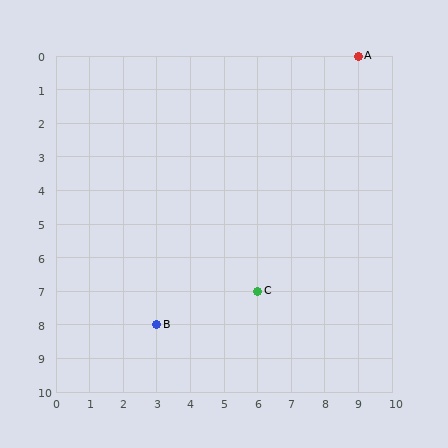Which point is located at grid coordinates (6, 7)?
Point C is at (6, 7).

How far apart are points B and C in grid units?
Points B and C are 3 columns and 1 row apart (about 3.2 grid units diagonally).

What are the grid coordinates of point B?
Point B is at grid coordinates (3, 8).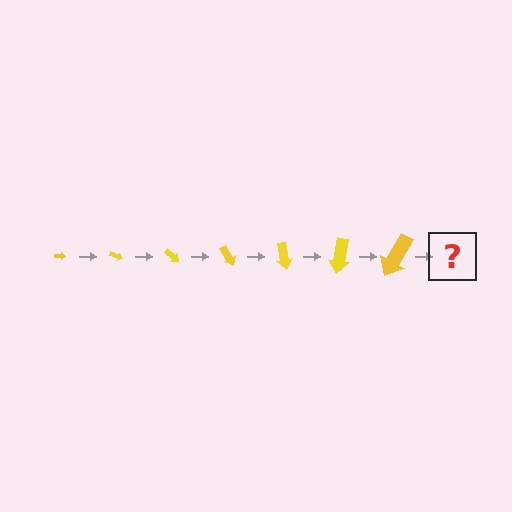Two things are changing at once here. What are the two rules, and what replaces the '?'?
The two rules are that the arrow grows larger each step and it rotates 20 degrees each step. The '?' should be an arrow, larger than the previous one and rotated 140 degrees from the start.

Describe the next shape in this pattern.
It should be an arrow, larger than the previous one and rotated 140 degrees from the start.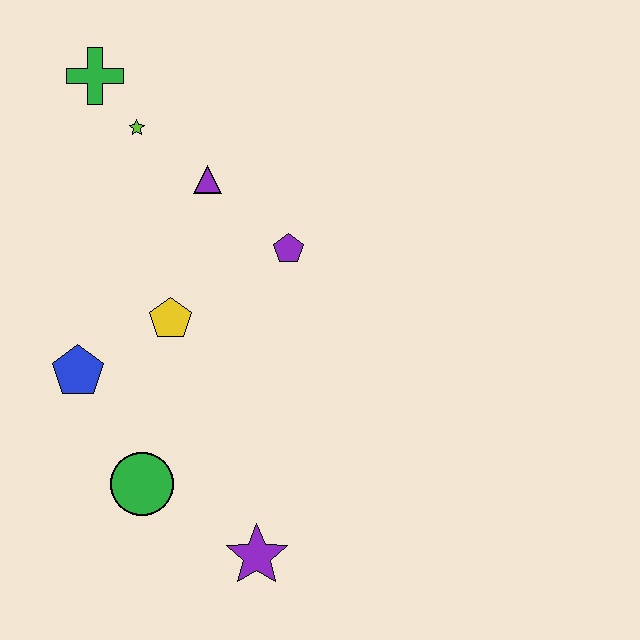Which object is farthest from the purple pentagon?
The purple star is farthest from the purple pentagon.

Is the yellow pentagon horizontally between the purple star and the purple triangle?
No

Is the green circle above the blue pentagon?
No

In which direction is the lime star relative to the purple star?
The lime star is above the purple star.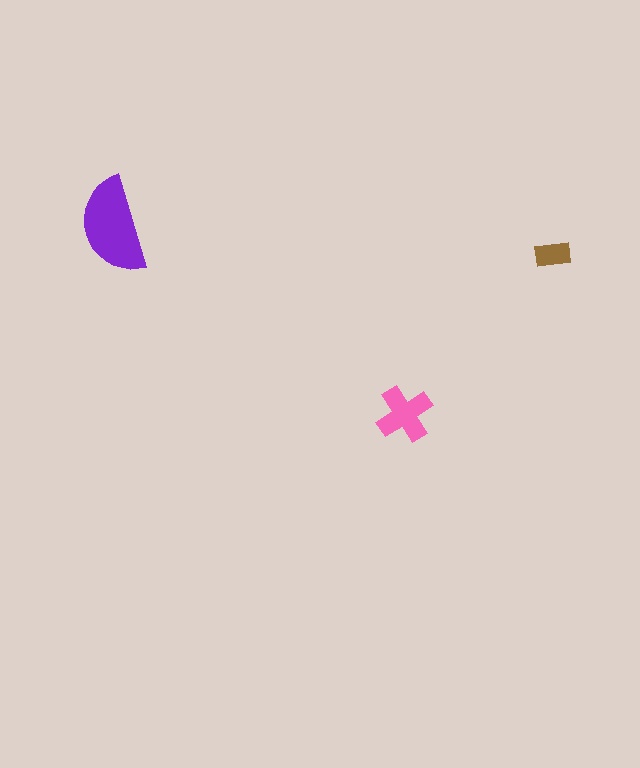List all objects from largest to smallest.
The purple semicircle, the pink cross, the brown rectangle.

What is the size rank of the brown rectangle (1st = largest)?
3rd.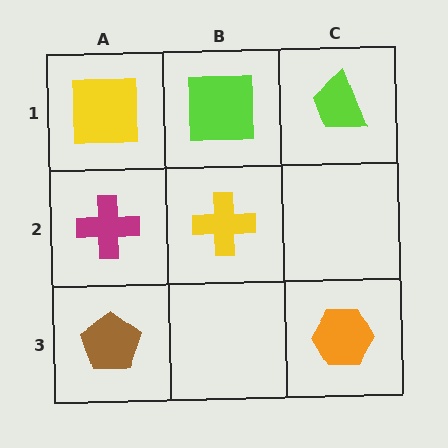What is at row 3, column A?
A brown pentagon.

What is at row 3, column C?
An orange hexagon.